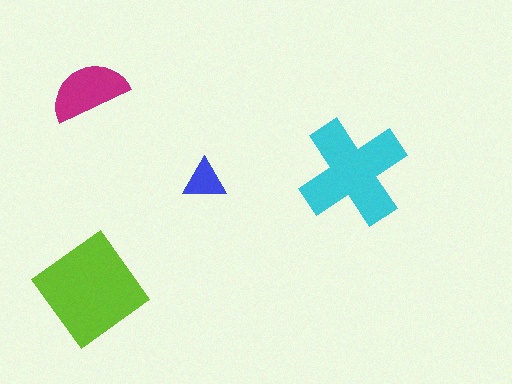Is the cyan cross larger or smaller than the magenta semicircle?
Larger.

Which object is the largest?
The lime diamond.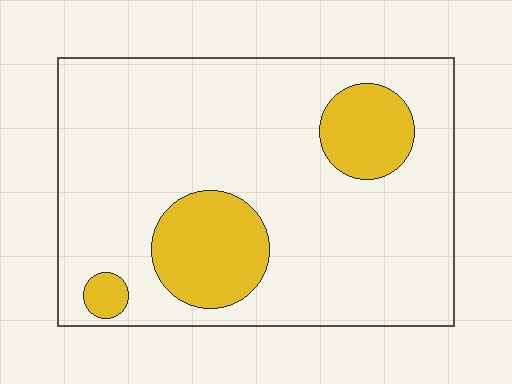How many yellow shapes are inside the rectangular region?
3.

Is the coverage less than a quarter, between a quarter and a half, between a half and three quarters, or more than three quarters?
Less than a quarter.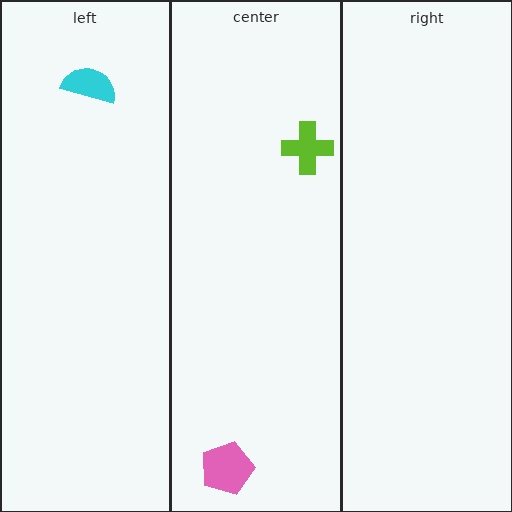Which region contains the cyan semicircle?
The left region.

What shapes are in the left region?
The cyan semicircle.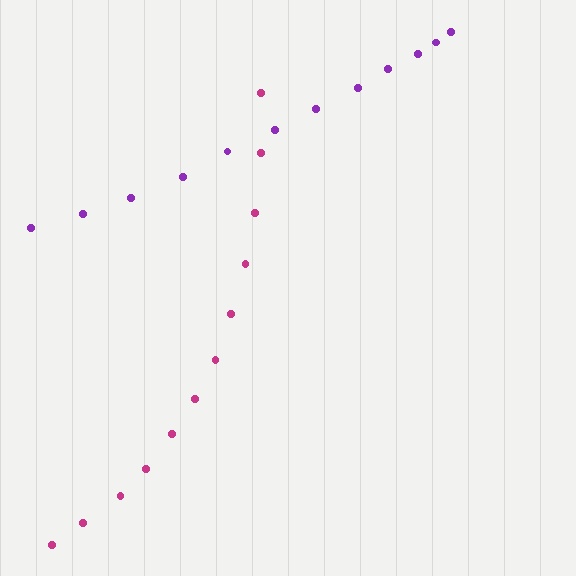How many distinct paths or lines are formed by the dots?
There are 2 distinct paths.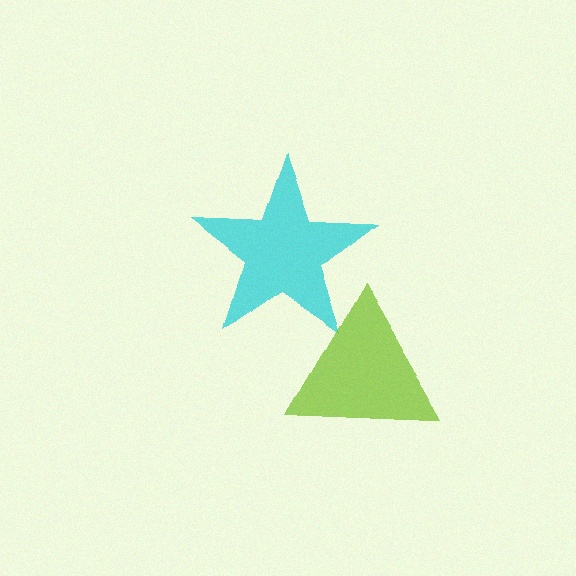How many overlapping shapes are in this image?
There are 2 overlapping shapes in the image.